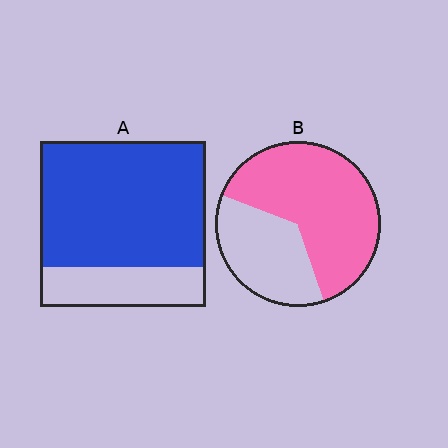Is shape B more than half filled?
Yes.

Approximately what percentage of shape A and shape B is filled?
A is approximately 75% and B is approximately 65%.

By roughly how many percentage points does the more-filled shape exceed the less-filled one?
By roughly 10 percentage points (A over B).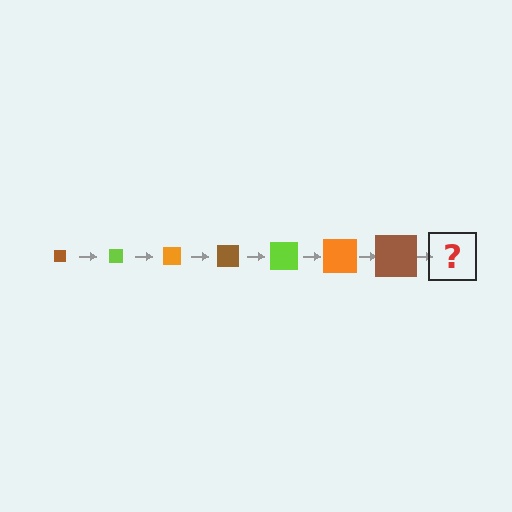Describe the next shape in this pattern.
It should be a lime square, larger than the previous one.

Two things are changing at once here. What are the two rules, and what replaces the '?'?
The two rules are that the square grows larger each step and the color cycles through brown, lime, and orange. The '?' should be a lime square, larger than the previous one.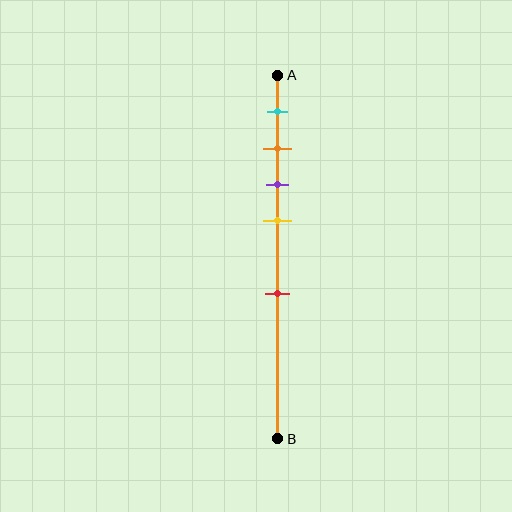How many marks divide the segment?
There are 5 marks dividing the segment.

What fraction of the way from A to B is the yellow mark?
The yellow mark is approximately 40% (0.4) of the way from A to B.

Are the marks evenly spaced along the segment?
No, the marks are not evenly spaced.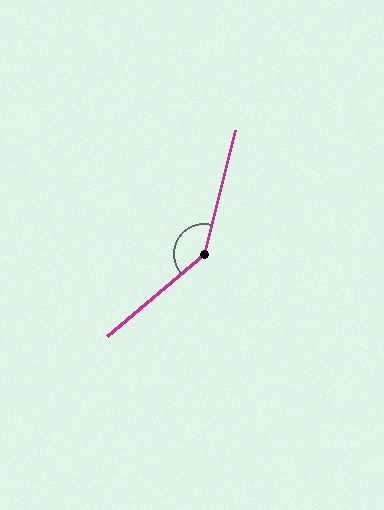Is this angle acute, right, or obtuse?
It is obtuse.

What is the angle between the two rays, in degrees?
Approximately 145 degrees.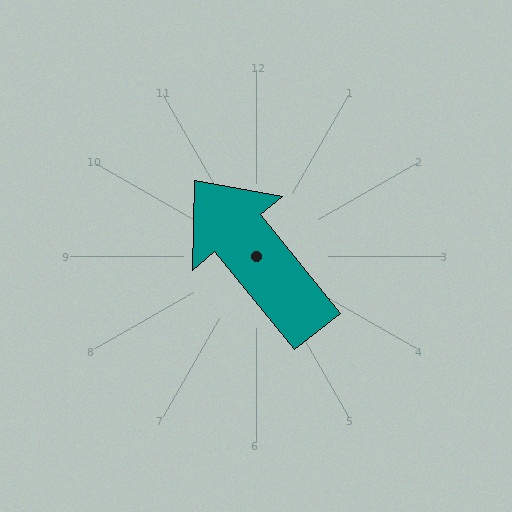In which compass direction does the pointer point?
Northwest.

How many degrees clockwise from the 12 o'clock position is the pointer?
Approximately 321 degrees.